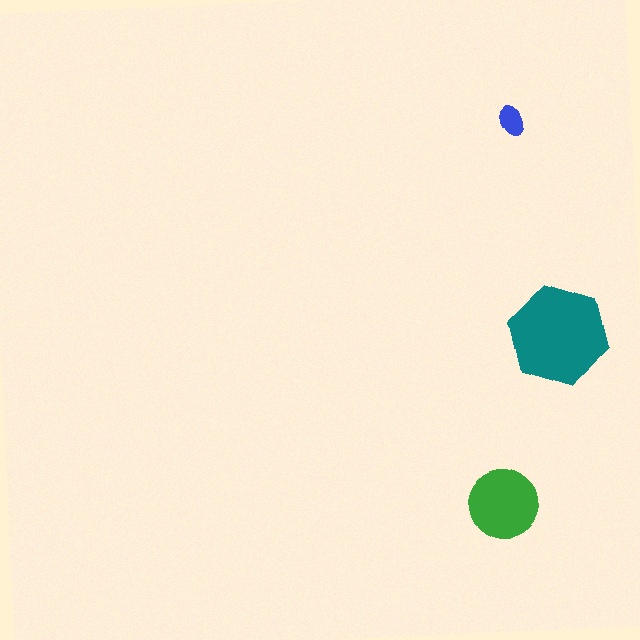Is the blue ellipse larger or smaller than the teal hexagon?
Smaller.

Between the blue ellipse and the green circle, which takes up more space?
The green circle.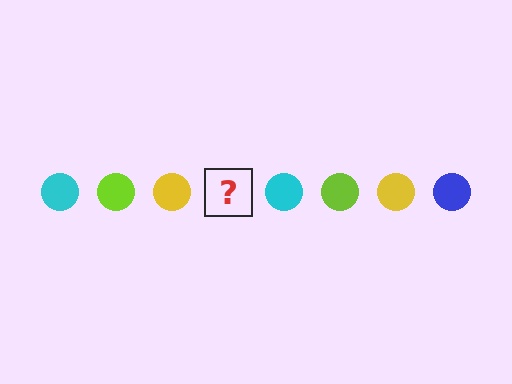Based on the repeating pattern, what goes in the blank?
The blank should be a blue circle.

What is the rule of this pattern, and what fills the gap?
The rule is that the pattern cycles through cyan, lime, yellow, blue circles. The gap should be filled with a blue circle.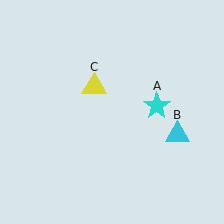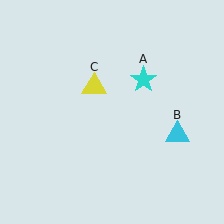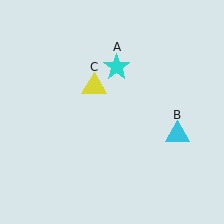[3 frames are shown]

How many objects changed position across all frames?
1 object changed position: cyan star (object A).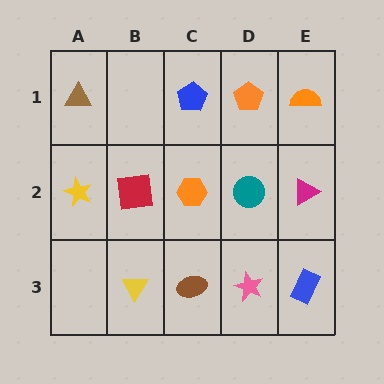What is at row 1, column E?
An orange semicircle.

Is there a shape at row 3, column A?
No, that cell is empty.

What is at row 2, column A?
A yellow star.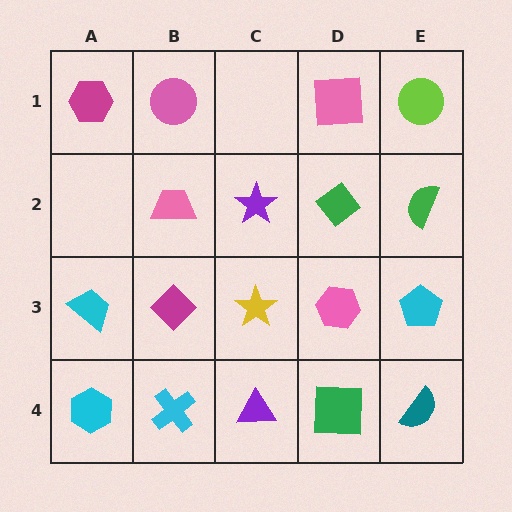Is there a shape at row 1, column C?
No, that cell is empty.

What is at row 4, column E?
A teal semicircle.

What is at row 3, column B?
A magenta diamond.